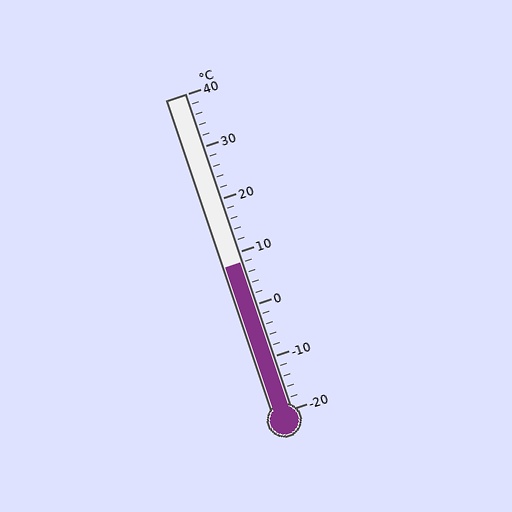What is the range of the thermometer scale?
The thermometer scale ranges from -20°C to 40°C.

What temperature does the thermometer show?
The thermometer shows approximately 8°C.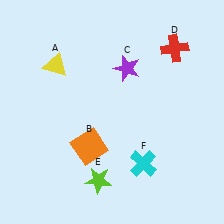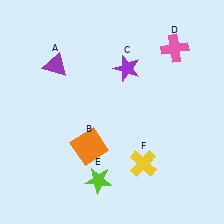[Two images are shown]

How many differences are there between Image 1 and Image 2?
There are 3 differences between the two images.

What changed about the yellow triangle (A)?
In Image 1, A is yellow. In Image 2, it changed to purple.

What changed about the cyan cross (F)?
In Image 1, F is cyan. In Image 2, it changed to yellow.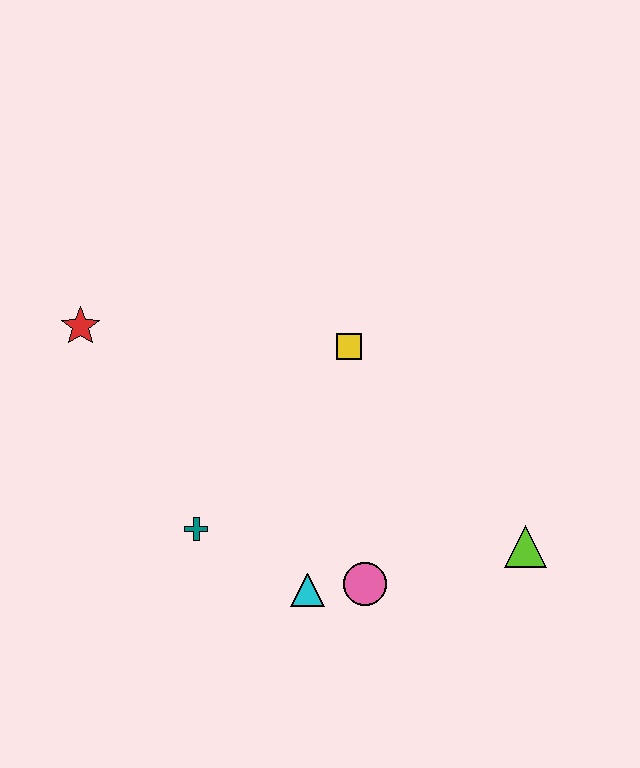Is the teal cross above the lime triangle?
Yes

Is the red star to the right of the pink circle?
No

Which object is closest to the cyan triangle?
The pink circle is closest to the cyan triangle.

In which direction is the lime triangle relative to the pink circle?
The lime triangle is to the right of the pink circle.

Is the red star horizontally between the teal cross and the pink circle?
No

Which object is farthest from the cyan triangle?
The red star is farthest from the cyan triangle.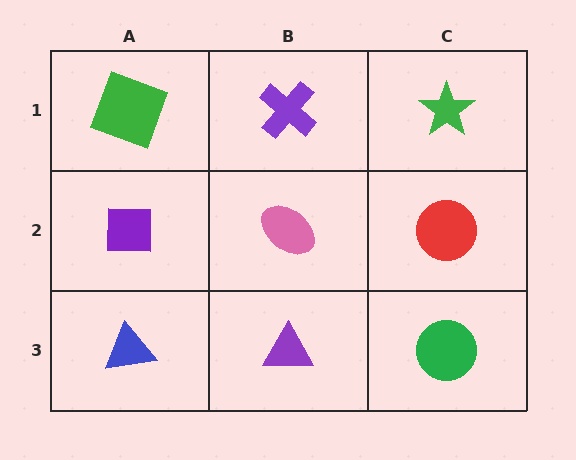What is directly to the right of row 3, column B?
A green circle.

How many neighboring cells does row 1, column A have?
2.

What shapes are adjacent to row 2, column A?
A green square (row 1, column A), a blue triangle (row 3, column A), a pink ellipse (row 2, column B).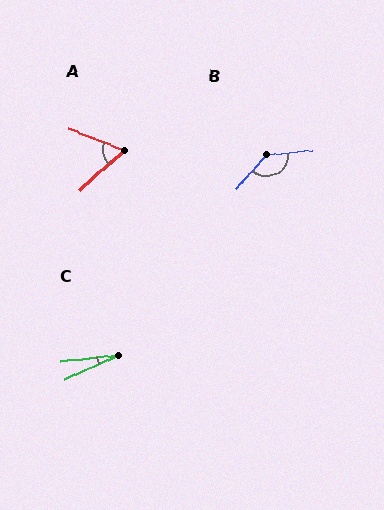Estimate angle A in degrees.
Approximately 63 degrees.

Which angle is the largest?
B, at approximately 136 degrees.